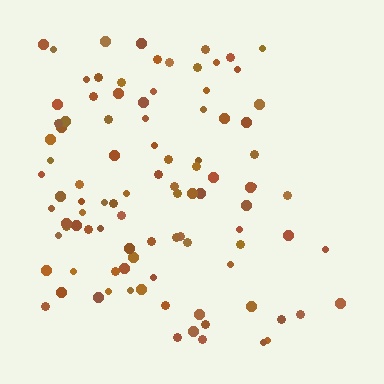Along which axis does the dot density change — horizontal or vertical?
Horizontal.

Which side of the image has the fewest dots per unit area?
The right.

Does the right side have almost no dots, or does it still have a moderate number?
Still a moderate number, just noticeably fewer than the left.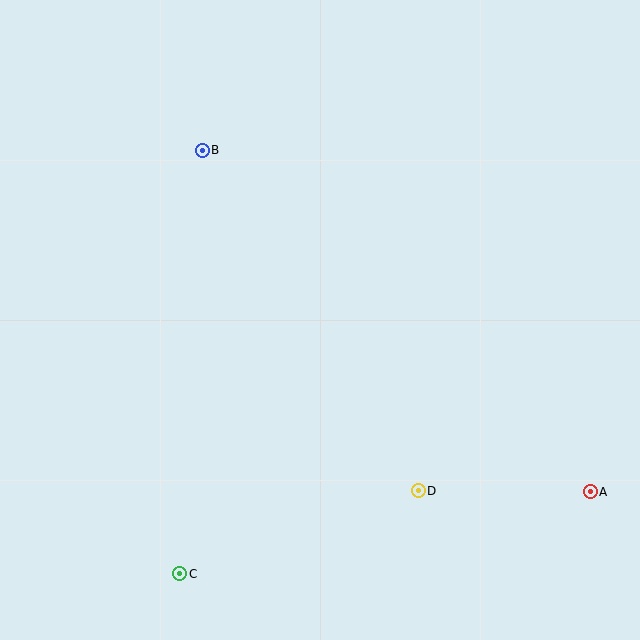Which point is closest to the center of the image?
Point D at (418, 491) is closest to the center.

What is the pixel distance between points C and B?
The distance between C and B is 424 pixels.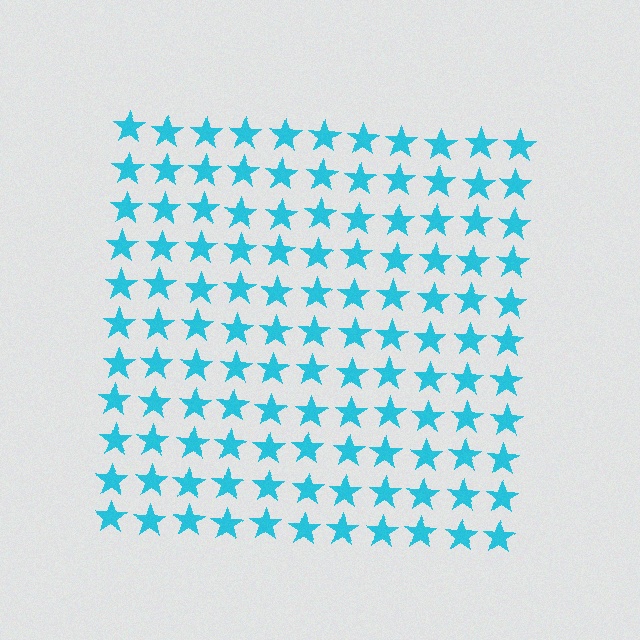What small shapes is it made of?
It is made of small stars.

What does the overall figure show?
The overall figure shows a square.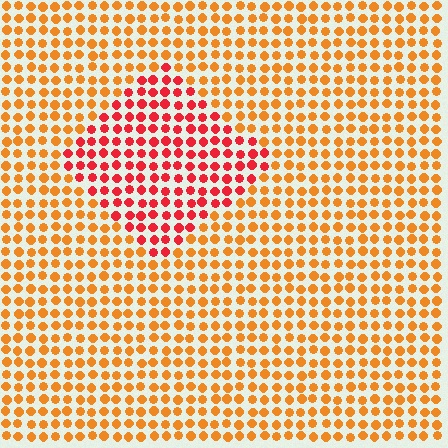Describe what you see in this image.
The image is filled with small orange elements in a uniform arrangement. A diamond-shaped region is visible where the elements are tinted to a slightly different hue, forming a subtle color boundary.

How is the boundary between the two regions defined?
The boundary is defined purely by a slight shift in hue (about 36 degrees). Spacing, size, and orientation are identical on both sides.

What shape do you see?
I see a diamond.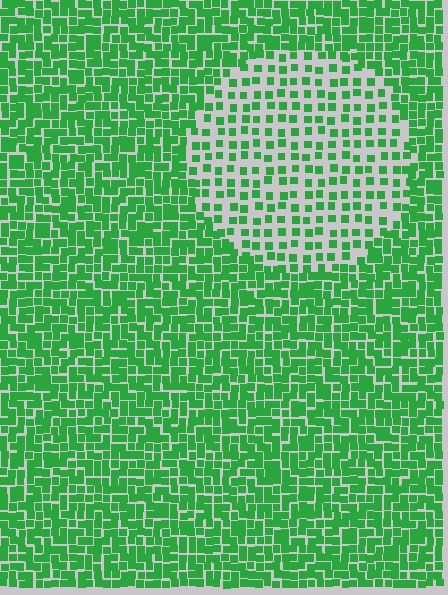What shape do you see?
I see a circle.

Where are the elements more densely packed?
The elements are more densely packed outside the circle boundary.